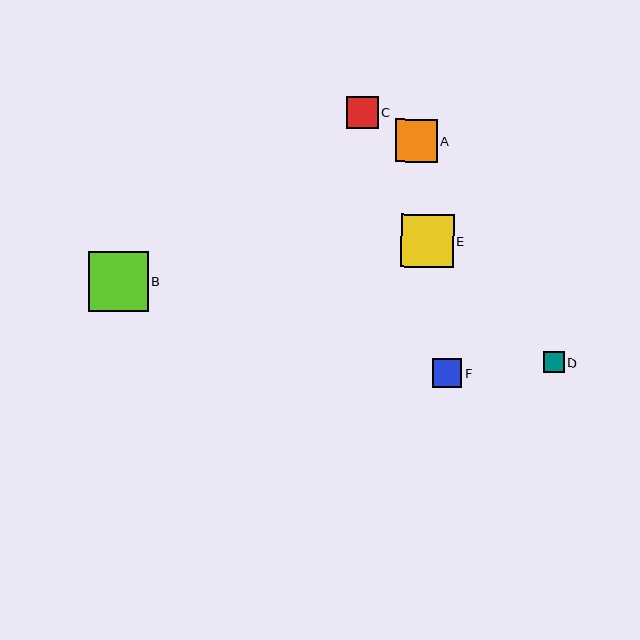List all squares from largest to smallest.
From largest to smallest: B, E, A, C, F, D.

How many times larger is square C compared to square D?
Square C is approximately 1.5 times the size of square D.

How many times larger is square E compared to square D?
Square E is approximately 2.5 times the size of square D.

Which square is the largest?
Square B is the largest with a size of approximately 60 pixels.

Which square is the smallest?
Square D is the smallest with a size of approximately 21 pixels.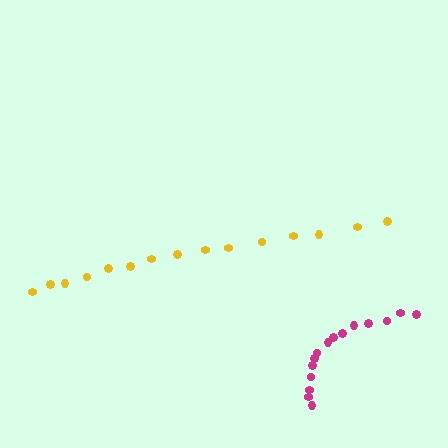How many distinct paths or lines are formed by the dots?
There are 2 distinct paths.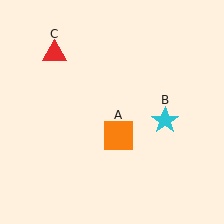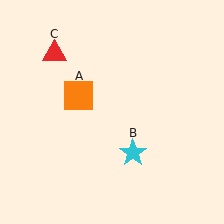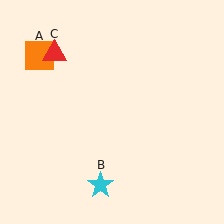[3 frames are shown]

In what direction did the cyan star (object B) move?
The cyan star (object B) moved down and to the left.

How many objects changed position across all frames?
2 objects changed position: orange square (object A), cyan star (object B).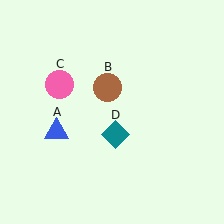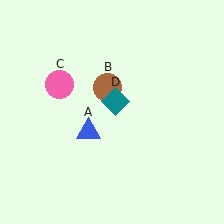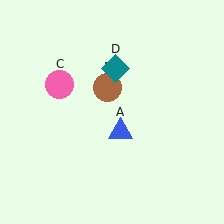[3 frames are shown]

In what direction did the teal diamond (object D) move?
The teal diamond (object D) moved up.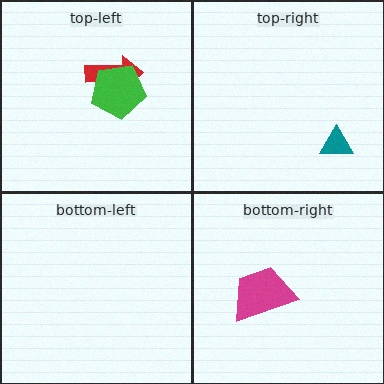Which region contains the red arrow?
The top-left region.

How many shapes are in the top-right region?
1.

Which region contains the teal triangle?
The top-right region.